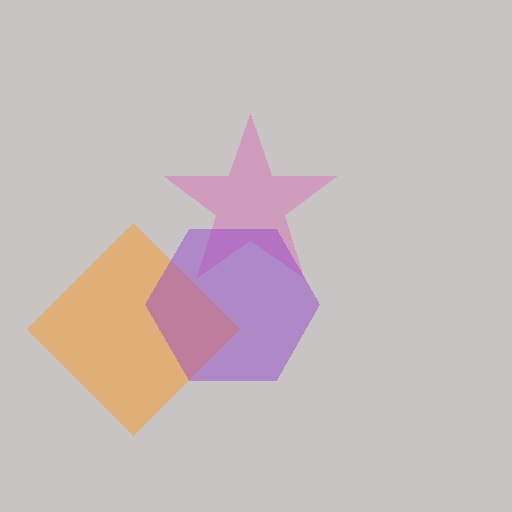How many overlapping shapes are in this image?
There are 3 overlapping shapes in the image.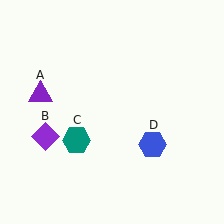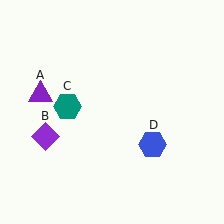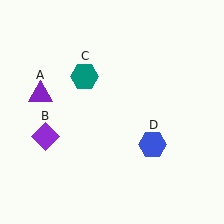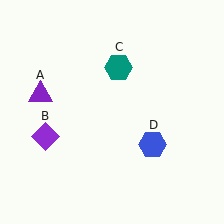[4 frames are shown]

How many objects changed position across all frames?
1 object changed position: teal hexagon (object C).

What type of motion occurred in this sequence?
The teal hexagon (object C) rotated clockwise around the center of the scene.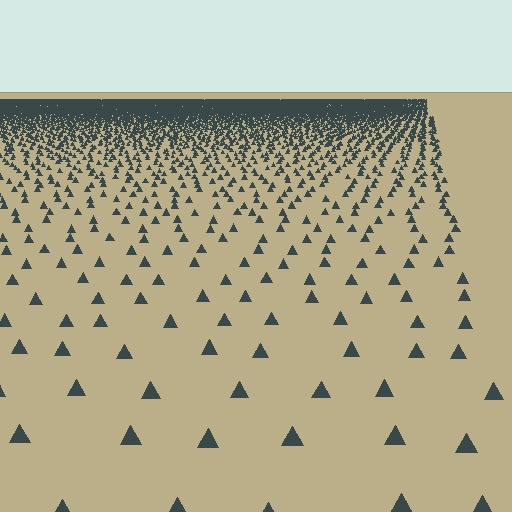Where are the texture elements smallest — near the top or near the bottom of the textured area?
Near the top.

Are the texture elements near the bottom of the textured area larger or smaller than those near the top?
Larger. Near the bottom, elements are closer to the viewer and appear at a bigger on-screen size.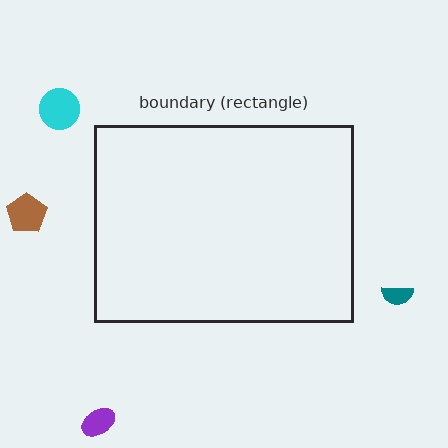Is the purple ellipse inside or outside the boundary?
Outside.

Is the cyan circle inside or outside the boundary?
Outside.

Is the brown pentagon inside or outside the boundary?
Outside.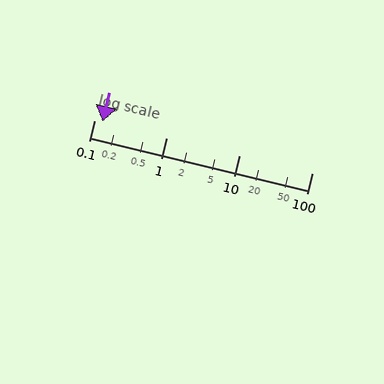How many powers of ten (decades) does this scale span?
The scale spans 3 decades, from 0.1 to 100.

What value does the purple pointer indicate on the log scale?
The pointer indicates approximately 0.13.